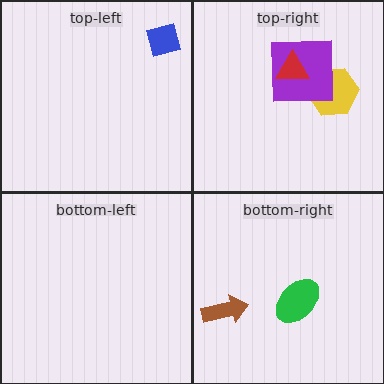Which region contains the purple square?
The top-right region.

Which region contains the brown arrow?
The bottom-right region.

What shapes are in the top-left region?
The blue square.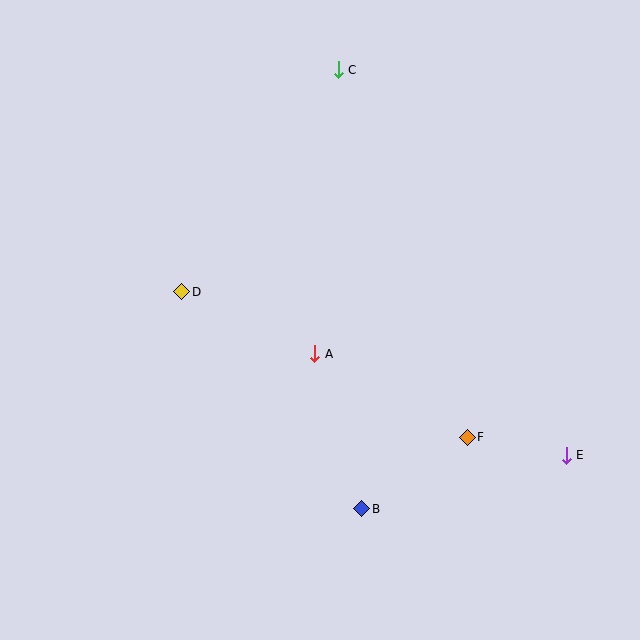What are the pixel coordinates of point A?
Point A is at (315, 354).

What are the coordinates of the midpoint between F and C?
The midpoint between F and C is at (403, 253).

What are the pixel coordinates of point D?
Point D is at (182, 292).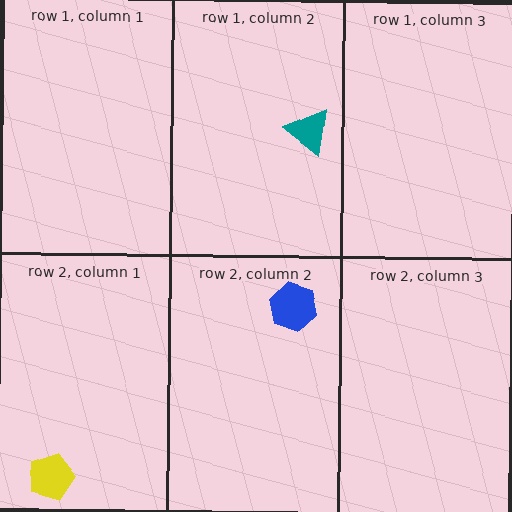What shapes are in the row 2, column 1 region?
The yellow pentagon.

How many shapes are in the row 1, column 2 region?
1.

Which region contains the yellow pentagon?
The row 2, column 1 region.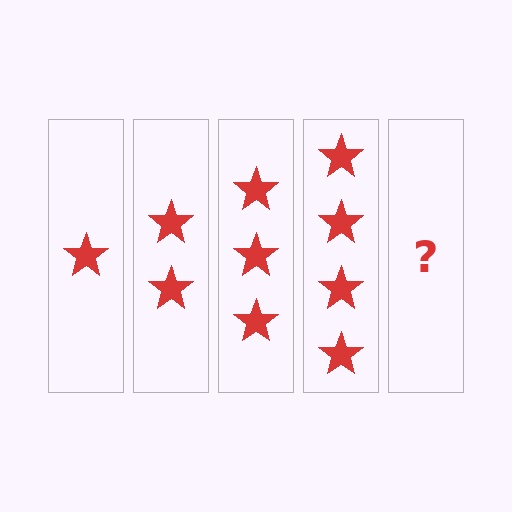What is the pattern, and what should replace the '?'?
The pattern is that each step adds one more star. The '?' should be 5 stars.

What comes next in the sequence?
The next element should be 5 stars.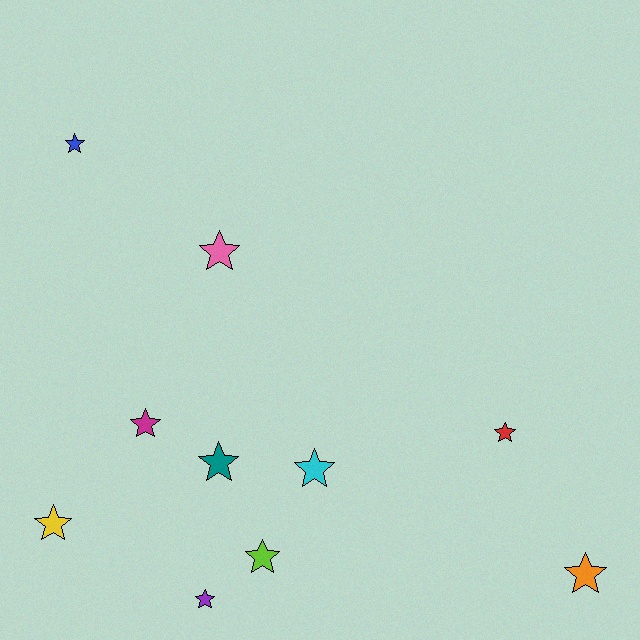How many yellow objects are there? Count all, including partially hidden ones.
There is 1 yellow object.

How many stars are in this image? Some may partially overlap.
There are 10 stars.